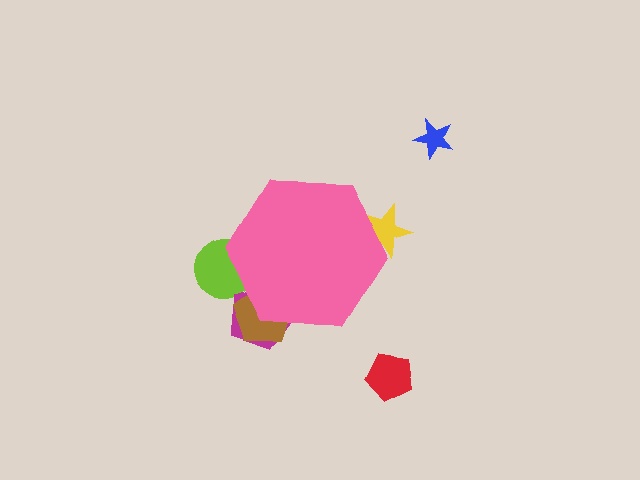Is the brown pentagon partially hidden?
Yes, the brown pentagon is partially hidden behind the pink hexagon.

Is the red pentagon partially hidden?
No, the red pentagon is fully visible.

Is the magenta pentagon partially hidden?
Yes, the magenta pentagon is partially hidden behind the pink hexagon.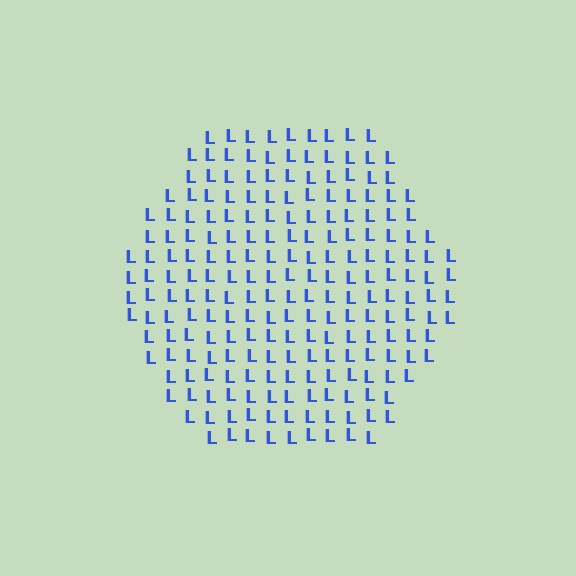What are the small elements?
The small elements are letter L's.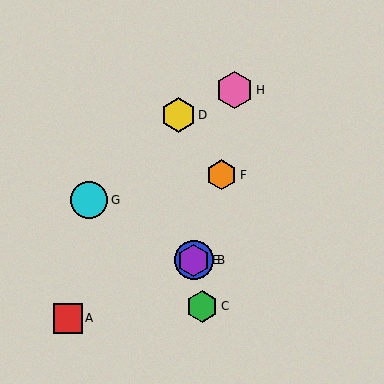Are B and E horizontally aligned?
Yes, both are at y≈260.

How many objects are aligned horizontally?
2 objects (B, E) are aligned horizontally.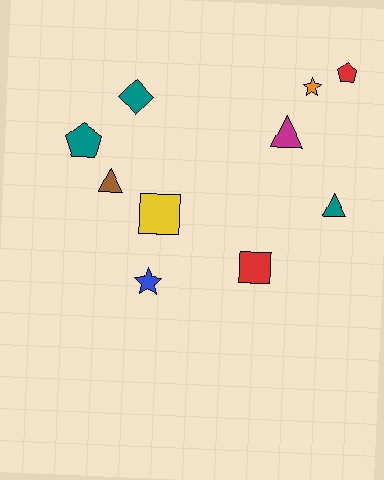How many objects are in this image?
There are 10 objects.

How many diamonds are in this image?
There is 1 diamond.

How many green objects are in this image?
There are no green objects.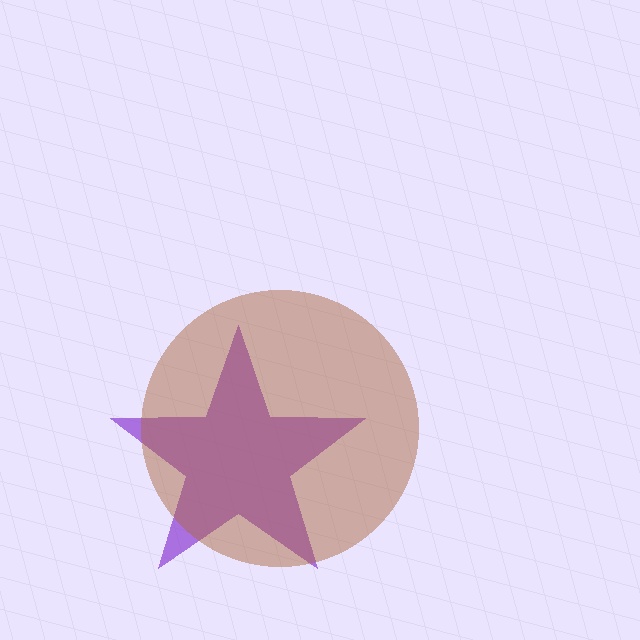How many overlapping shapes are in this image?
There are 2 overlapping shapes in the image.